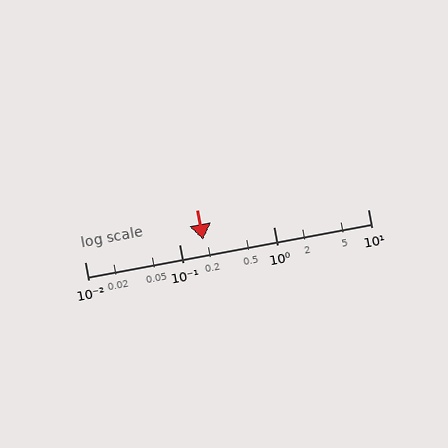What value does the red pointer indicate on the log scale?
The pointer indicates approximately 0.18.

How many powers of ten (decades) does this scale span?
The scale spans 3 decades, from 0.01 to 10.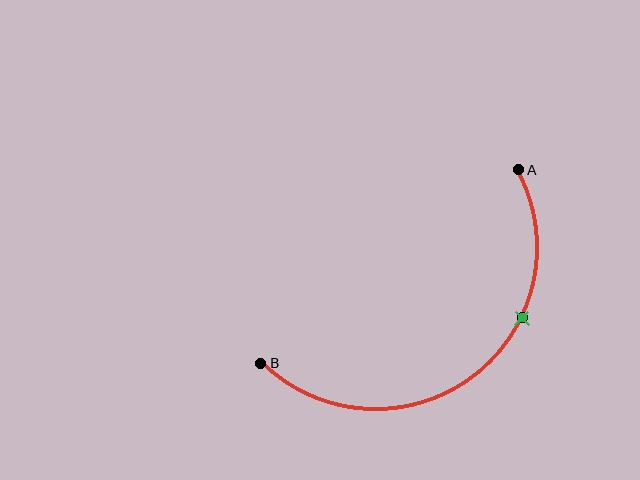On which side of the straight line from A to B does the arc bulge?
The arc bulges below and to the right of the straight line connecting A and B.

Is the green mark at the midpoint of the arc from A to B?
No. The green mark lies on the arc but is closer to endpoint A. The arc midpoint would be at the point on the curve equidistant along the arc from both A and B.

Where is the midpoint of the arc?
The arc midpoint is the point on the curve farthest from the straight line joining A and B. It sits below and to the right of that line.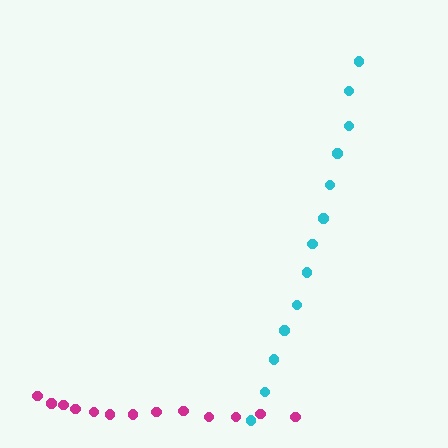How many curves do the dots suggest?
There are 2 distinct paths.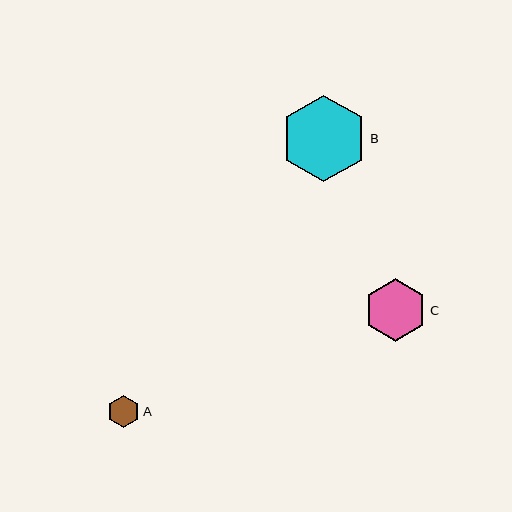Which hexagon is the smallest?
Hexagon A is the smallest with a size of approximately 32 pixels.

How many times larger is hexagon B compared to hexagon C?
Hexagon B is approximately 1.4 times the size of hexagon C.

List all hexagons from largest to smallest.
From largest to smallest: B, C, A.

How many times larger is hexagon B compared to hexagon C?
Hexagon B is approximately 1.4 times the size of hexagon C.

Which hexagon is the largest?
Hexagon B is the largest with a size of approximately 87 pixels.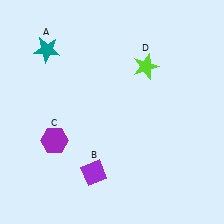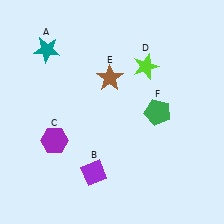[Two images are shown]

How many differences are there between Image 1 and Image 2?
There are 2 differences between the two images.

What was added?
A brown star (E), a green pentagon (F) were added in Image 2.